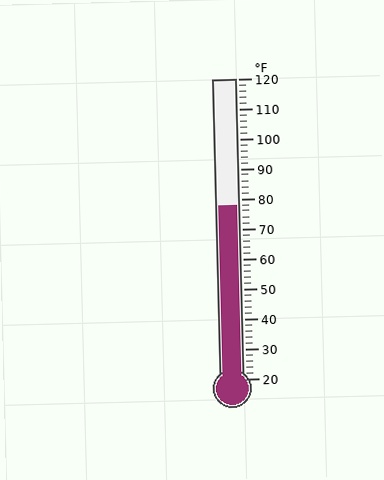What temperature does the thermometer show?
The thermometer shows approximately 78°F.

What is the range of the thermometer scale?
The thermometer scale ranges from 20°F to 120°F.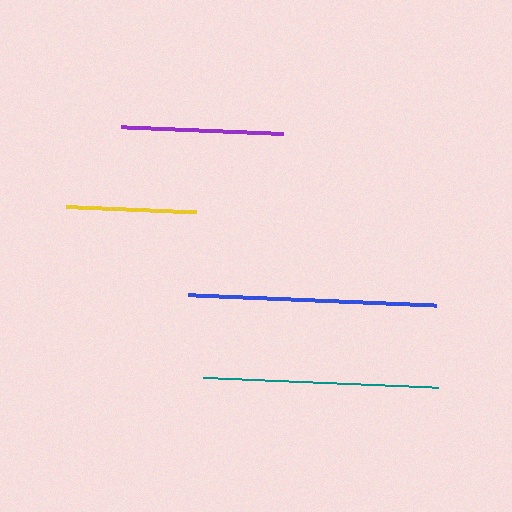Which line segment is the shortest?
The yellow line is the shortest at approximately 130 pixels.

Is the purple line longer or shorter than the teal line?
The teal line is longer than the purple line.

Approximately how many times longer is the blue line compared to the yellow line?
The blue line is approximately 1.9 times the length of the yellow line.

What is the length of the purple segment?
The purple segment is approximately 162 pixels long.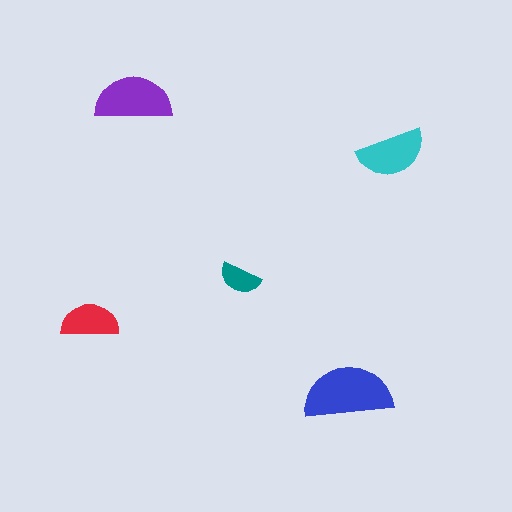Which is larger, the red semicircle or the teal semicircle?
The red one.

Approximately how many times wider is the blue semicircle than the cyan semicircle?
About 1.5 times wider.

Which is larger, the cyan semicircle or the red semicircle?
The cyan one.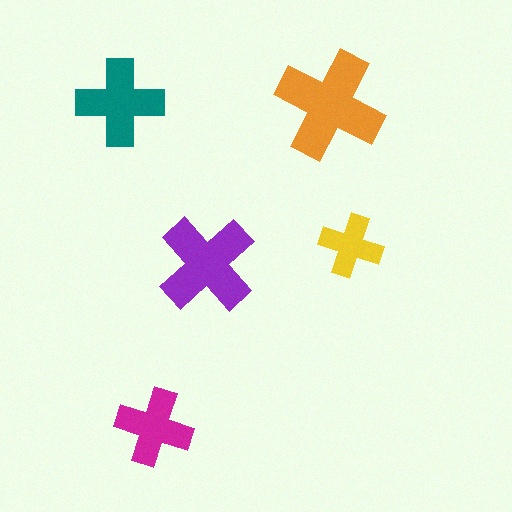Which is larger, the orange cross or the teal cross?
The orange one.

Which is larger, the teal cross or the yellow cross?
The teal one.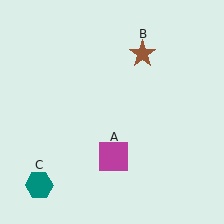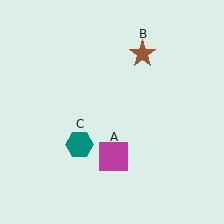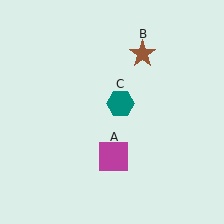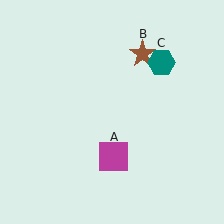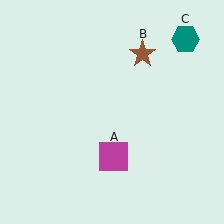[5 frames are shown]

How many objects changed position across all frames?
1 object changed position: teal hexagon (object C).